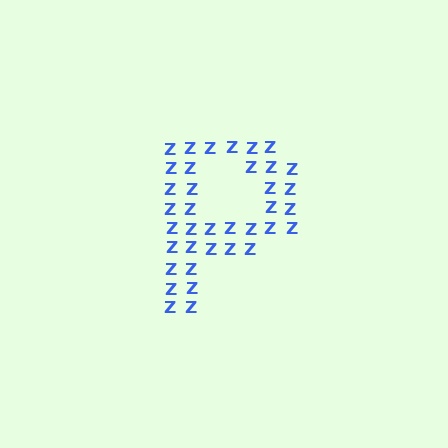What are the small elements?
The small elements are letter Z's.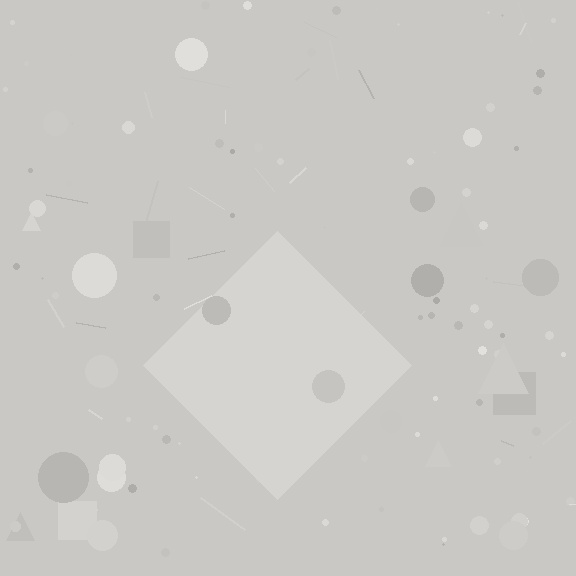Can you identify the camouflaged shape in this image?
The camouflaged shape is a diamond.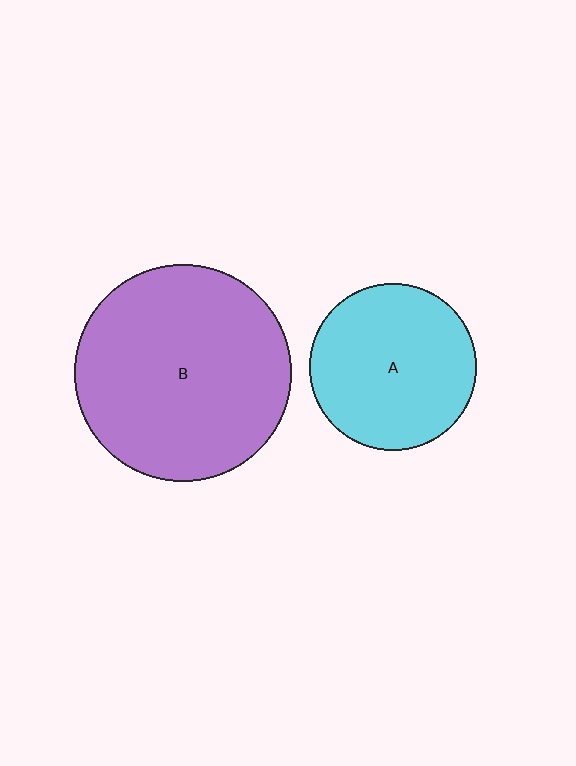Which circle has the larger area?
Circle B (purple).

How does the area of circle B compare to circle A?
Approximately 1.7 times.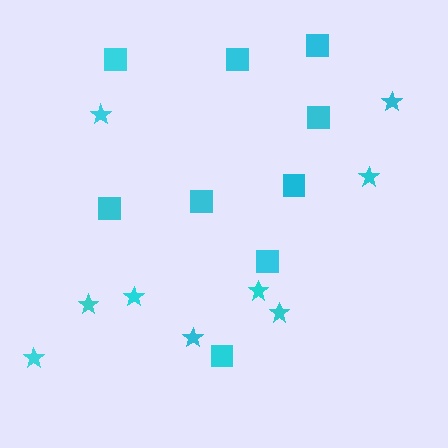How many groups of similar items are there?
There are 2 groups: one group of squares (9) and one group of stars (9).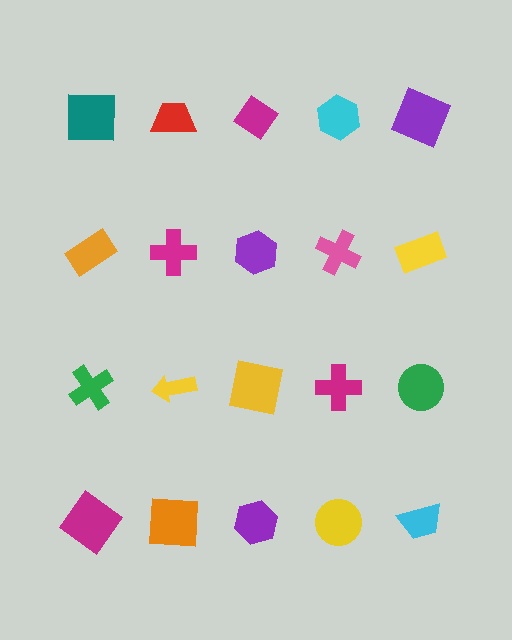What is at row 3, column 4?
A magenta cross.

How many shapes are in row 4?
5 shapes.